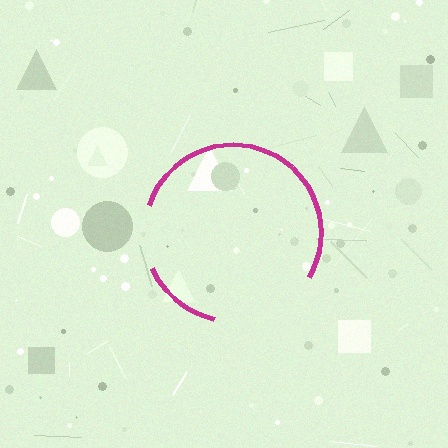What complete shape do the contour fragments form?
The contour fragments form a circle.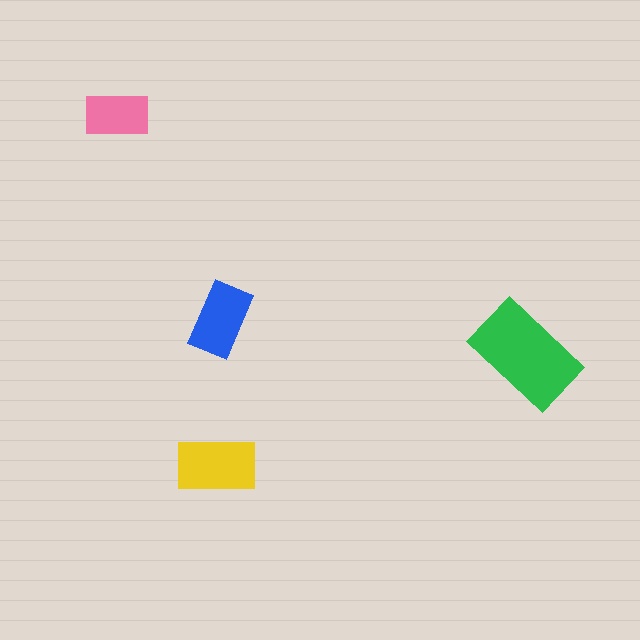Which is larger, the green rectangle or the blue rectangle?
The green one.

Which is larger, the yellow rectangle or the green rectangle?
The green one.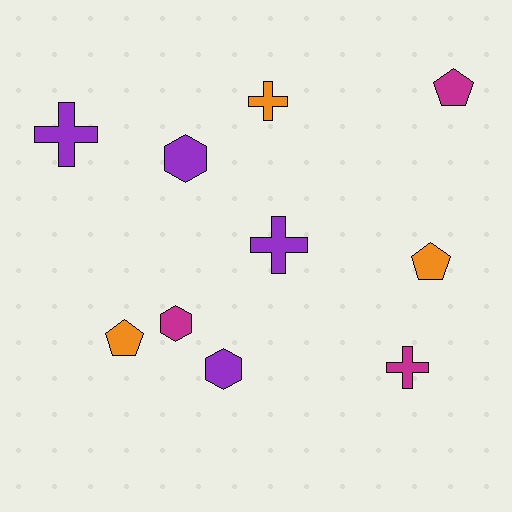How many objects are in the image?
There are 10 objects.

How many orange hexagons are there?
There are no orange hexagons.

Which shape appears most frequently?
Cross, with 4 objects.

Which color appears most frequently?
Purple, with 4 objects.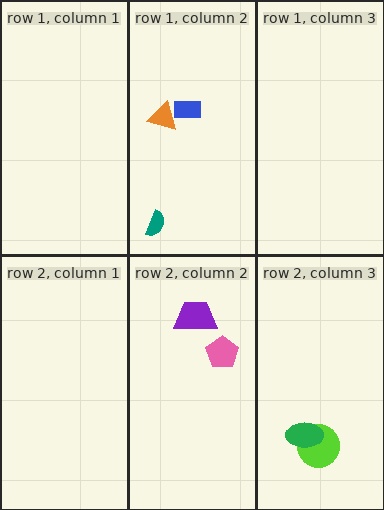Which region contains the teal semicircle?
The row 1, column 2 region.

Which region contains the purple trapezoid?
The row 2, column 2 region.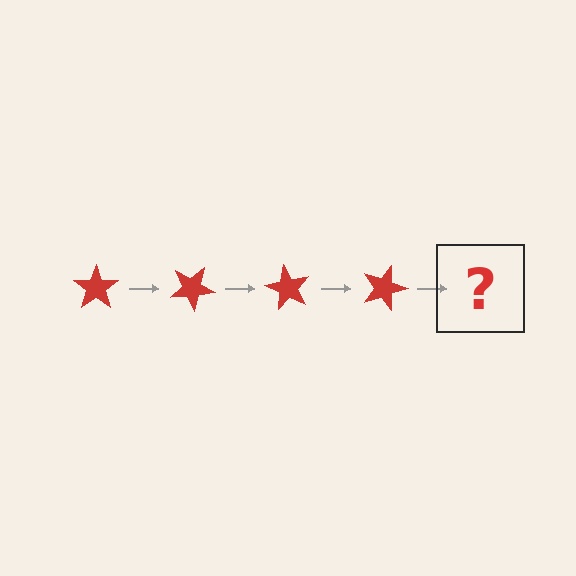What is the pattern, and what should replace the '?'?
The pattern is that the star rotates 30 degrees each step. The '?' should be a red star rotated 120 degrees.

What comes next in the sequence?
The next element should be a red star rotated 120 degrees.